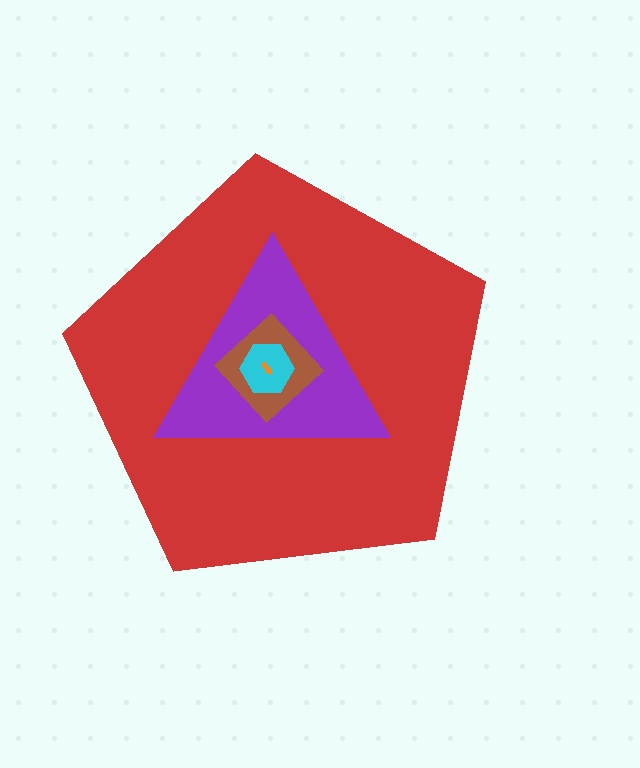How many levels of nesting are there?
5.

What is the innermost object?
The orange arrow.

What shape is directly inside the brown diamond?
The cyan hexagon.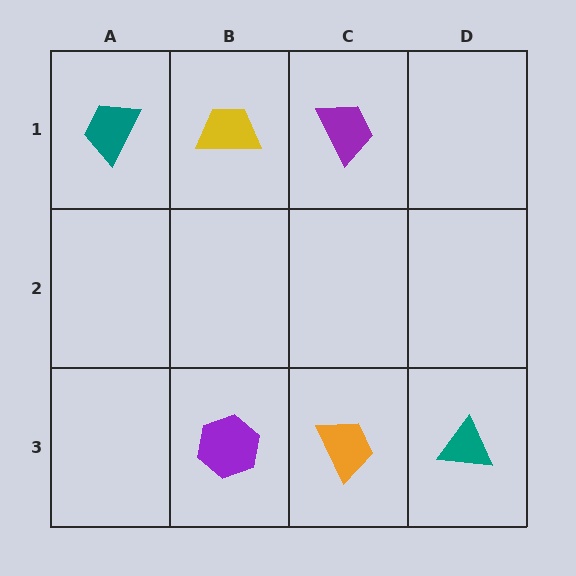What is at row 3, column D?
A teal triangle.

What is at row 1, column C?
A purple trapezoid.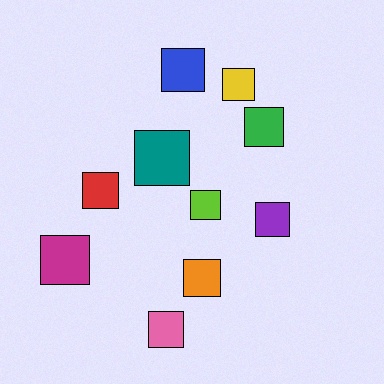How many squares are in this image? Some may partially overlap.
There are 10 squares.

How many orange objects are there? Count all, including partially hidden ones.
There is 1 orange object.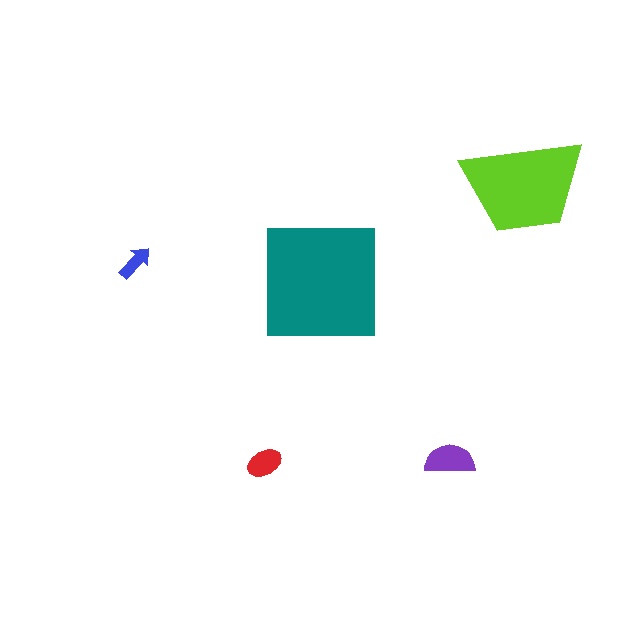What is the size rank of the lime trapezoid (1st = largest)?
2nd.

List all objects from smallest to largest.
The blue arrow, the red ellipse, the purple semicircle, the lime trapezoid, the teal square.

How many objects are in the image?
There are 5 objects in the image.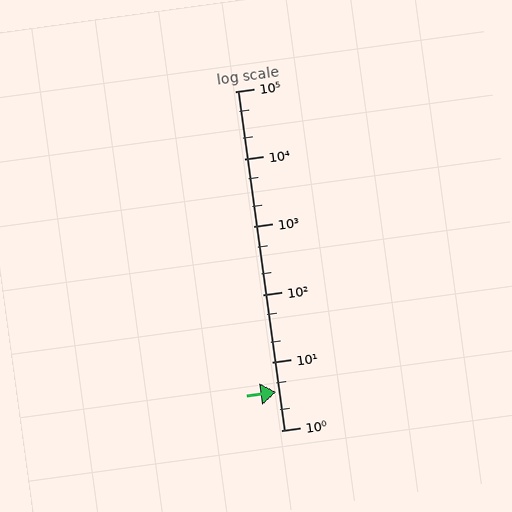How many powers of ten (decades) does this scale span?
The scale spans 5 decades, from 1 to 100000.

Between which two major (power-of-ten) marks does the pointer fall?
The pointer is between 1 and 10.